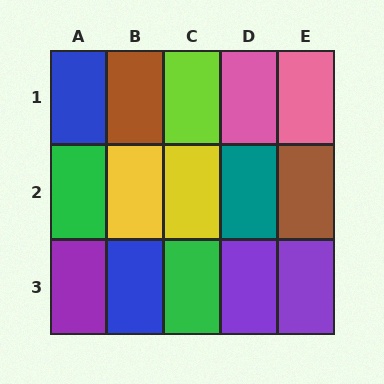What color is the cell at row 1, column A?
Blue.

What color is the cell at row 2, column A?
Green.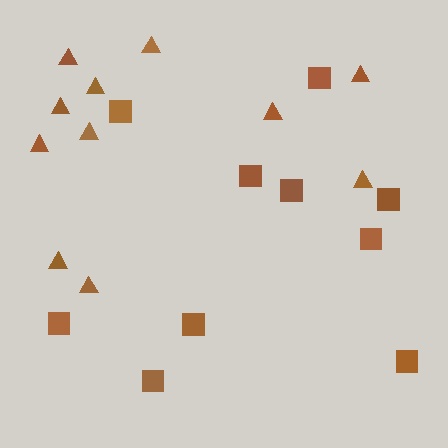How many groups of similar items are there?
There are 2 groups: one group of triangles (11) and one group of squares (10).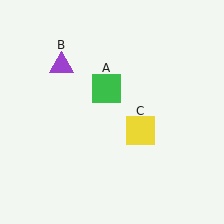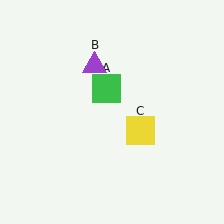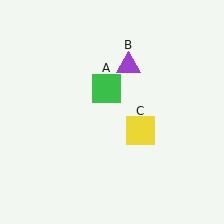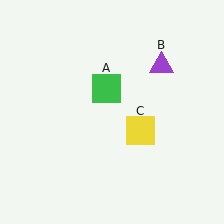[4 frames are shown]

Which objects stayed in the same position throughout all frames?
Green square (object A) and yellow square (object C) remained stationary.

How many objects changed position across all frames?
1 object changed position: purple triangle (object B).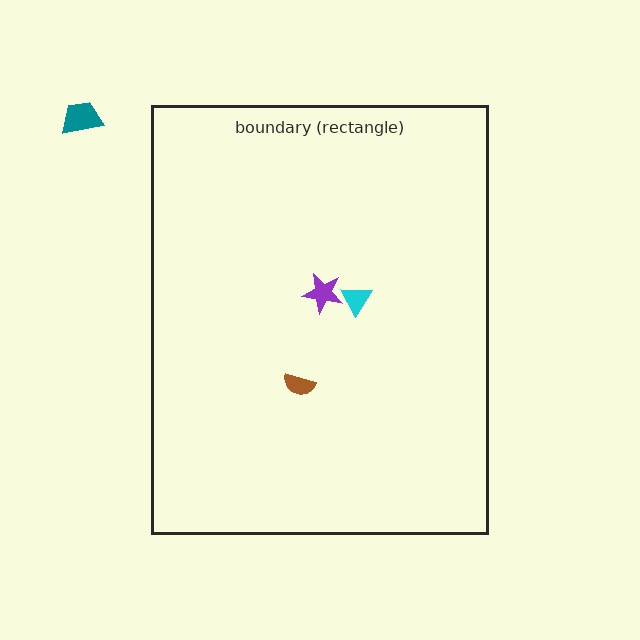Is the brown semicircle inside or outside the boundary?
Inside.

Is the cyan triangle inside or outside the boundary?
Inside.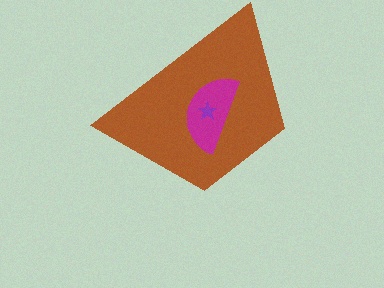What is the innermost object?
The purple star.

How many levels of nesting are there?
3.